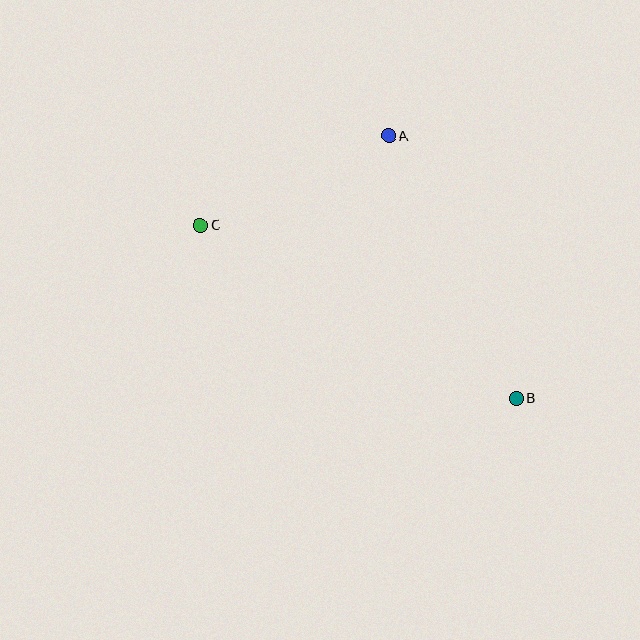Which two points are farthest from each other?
Points B and C are farthest from each other.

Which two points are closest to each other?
Points A and C are closest to each other.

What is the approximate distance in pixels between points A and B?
The distance between A and B is approximately 292 pixels.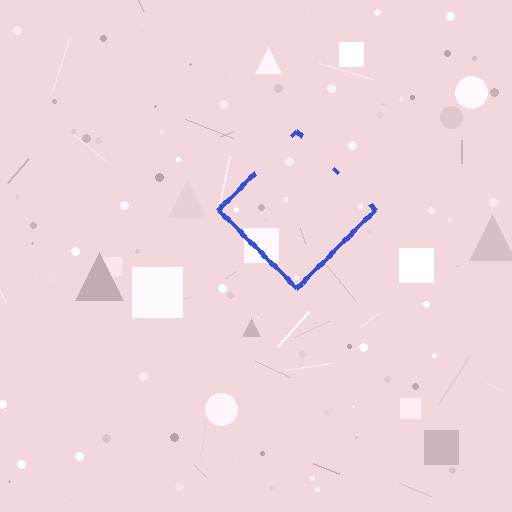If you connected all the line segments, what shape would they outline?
They would outline a diamond.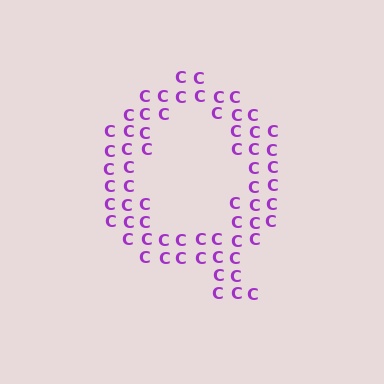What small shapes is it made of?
It is made of small letter C's.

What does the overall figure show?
The overall figure shows the letter Q.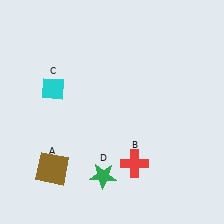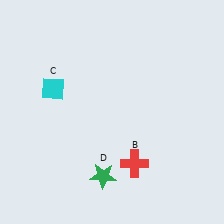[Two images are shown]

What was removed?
The brown square (A) was removed in Image 2.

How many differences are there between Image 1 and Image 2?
There is 1 difference between the two images.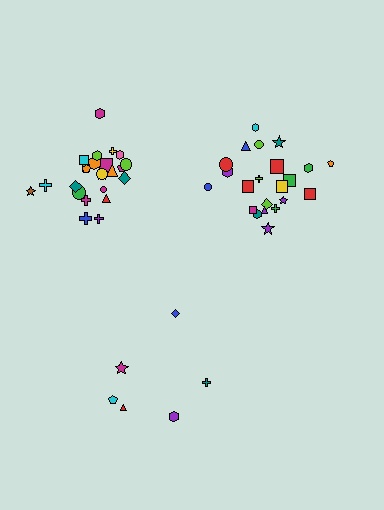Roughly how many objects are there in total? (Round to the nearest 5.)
Roughly 55 objects in total.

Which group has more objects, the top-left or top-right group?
The top-left group.